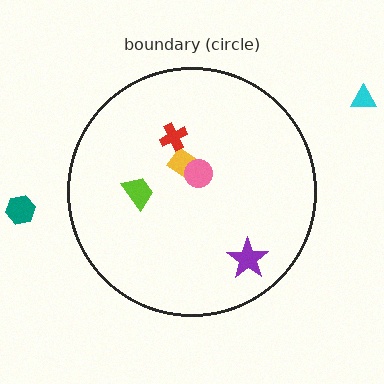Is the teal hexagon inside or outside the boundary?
Outside.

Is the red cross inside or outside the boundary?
Inside.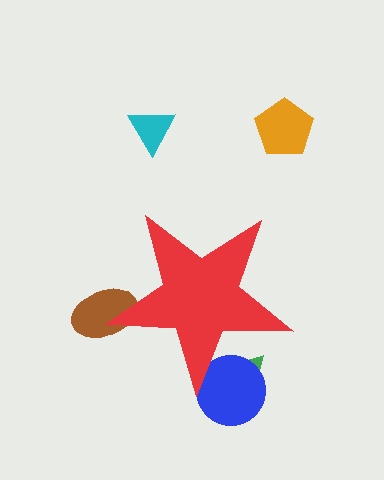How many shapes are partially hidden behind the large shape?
3 shapes are partially hidden.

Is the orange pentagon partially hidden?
No, the orange pentagon is fully visible.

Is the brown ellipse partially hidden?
Yes, the brown ellipse is partially hidden behind the red star.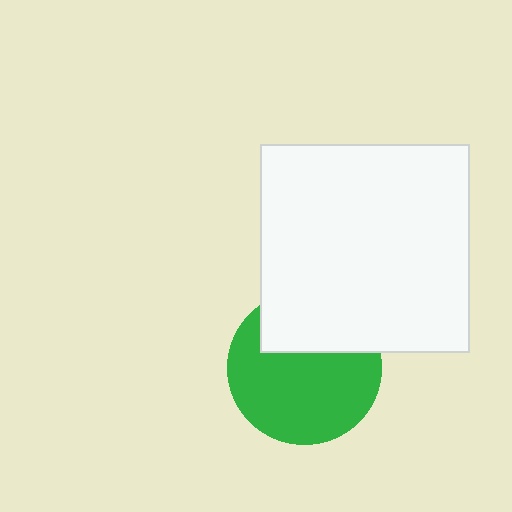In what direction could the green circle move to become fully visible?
The green circle could move down. That would shift it out from behind the white square entirely.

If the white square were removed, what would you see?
You would see the complete green circle.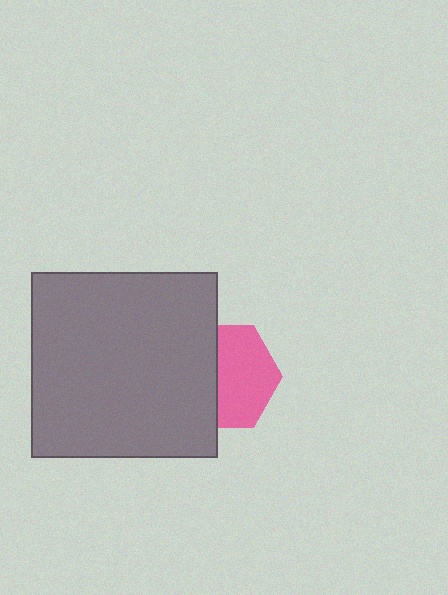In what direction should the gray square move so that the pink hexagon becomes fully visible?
The gray square should move left. That is the shortest direction to clear the overlap and leave the pink hexagon fully visible.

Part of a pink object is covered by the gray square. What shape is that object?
It is a hexagon.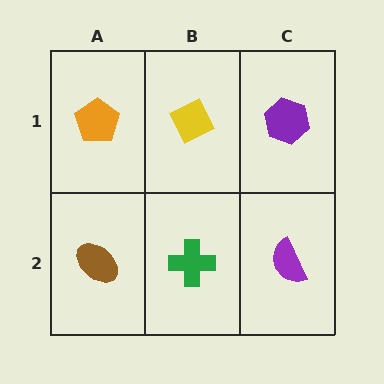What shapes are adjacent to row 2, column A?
An orange pentagon (row 1, column A), a green cross (row 2, column B).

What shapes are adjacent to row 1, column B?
A green cross (row 2, column B), an orange pentagon (row 1, column A), a purple hexagon (row 1, column C).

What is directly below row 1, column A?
A brown ellipse.